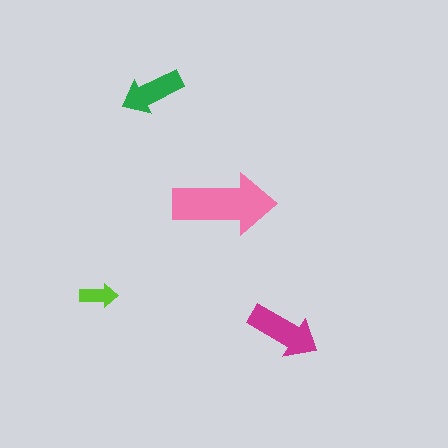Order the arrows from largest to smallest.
the pink one, the magenta one, the green one, the lime one.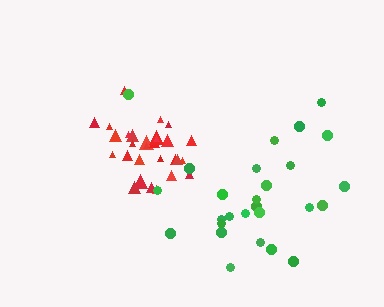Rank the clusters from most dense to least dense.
red, green.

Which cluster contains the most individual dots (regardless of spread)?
Red (30).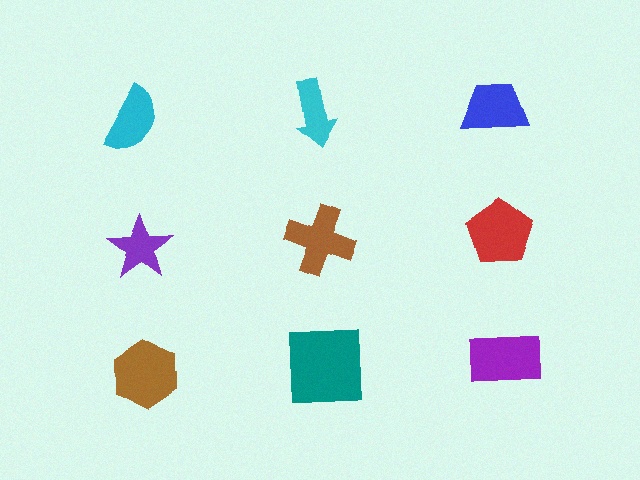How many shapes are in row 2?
3 shapes.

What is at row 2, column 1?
A purple star.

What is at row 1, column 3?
A blue trapezoid.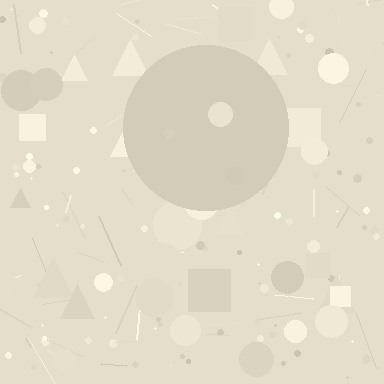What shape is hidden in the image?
A circle is hidden in the image.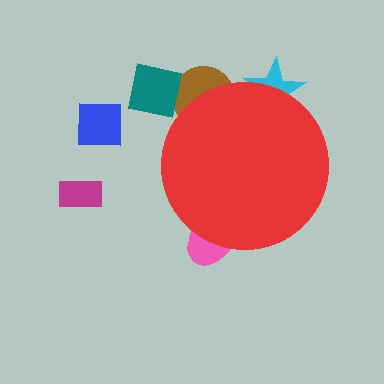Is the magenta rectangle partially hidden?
No, the magenta rectangle is fully visible.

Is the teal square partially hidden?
No, the teal square is fully visible.